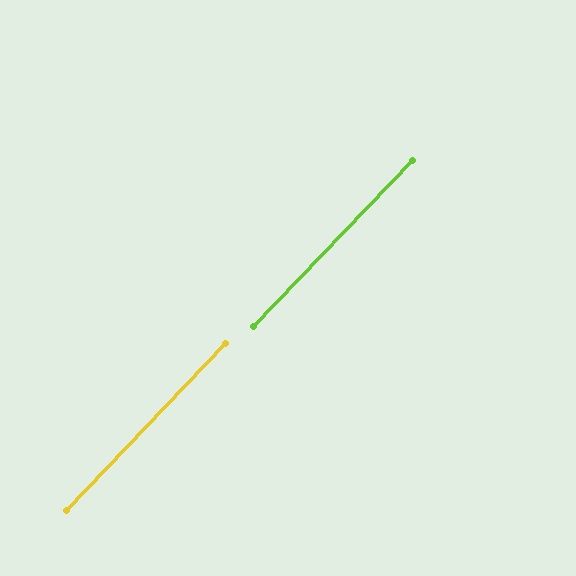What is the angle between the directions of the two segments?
Approximately 0 degrees.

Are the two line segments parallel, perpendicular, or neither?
Parallel — their directions differ by only 0.1°.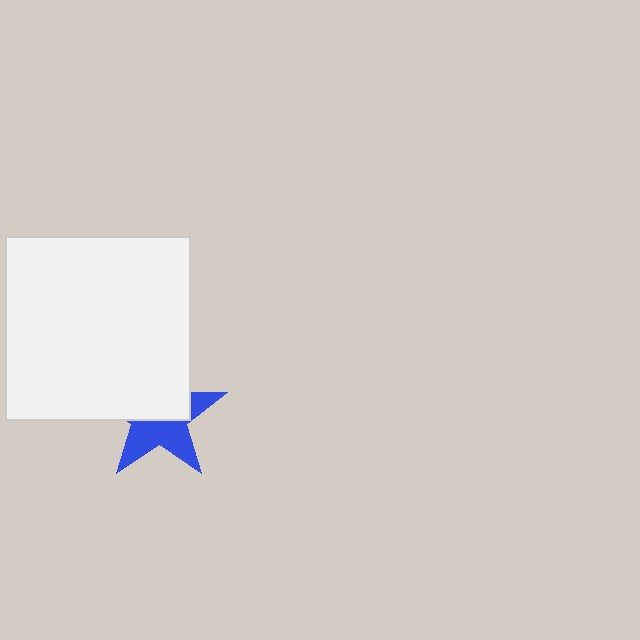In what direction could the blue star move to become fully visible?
The blue star could move down. That would shift it out from behind the white square entirely.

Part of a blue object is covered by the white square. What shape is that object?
It is a star.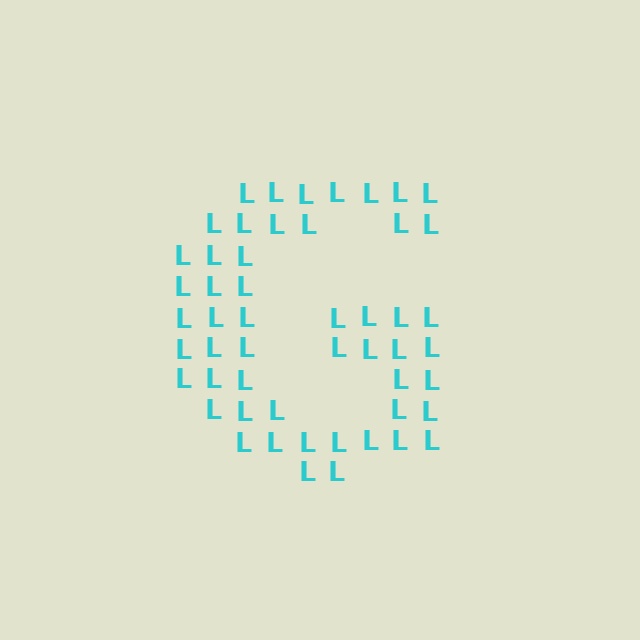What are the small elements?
The small elements are letter L's.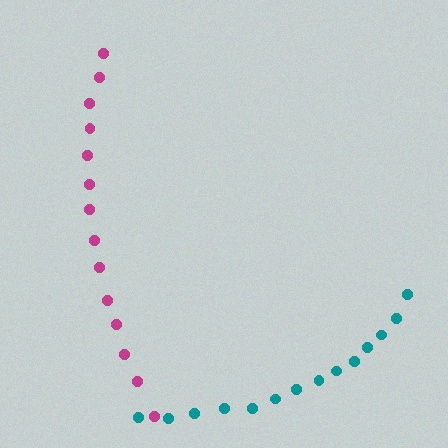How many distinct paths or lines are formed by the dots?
There are 2 distinct paths.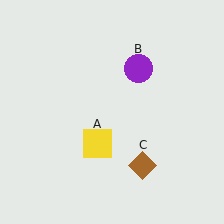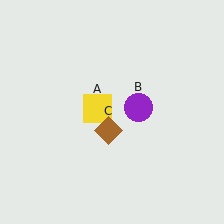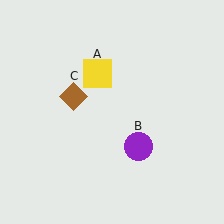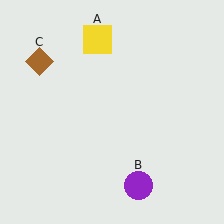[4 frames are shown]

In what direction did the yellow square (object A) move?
The yellow square (object A) moved up.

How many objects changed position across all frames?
3 objects changed position: yellow square (object A), purple circle (object B), brown diamond (object C).